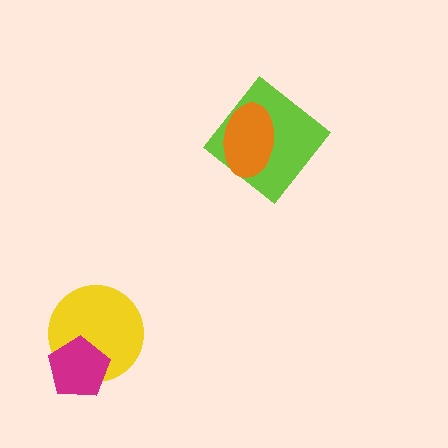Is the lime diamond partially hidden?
Yes, it is partially covered by another shape.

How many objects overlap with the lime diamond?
1 object overlaps with the lime diamond.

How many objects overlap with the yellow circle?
1 object overlaps with the yellow circle.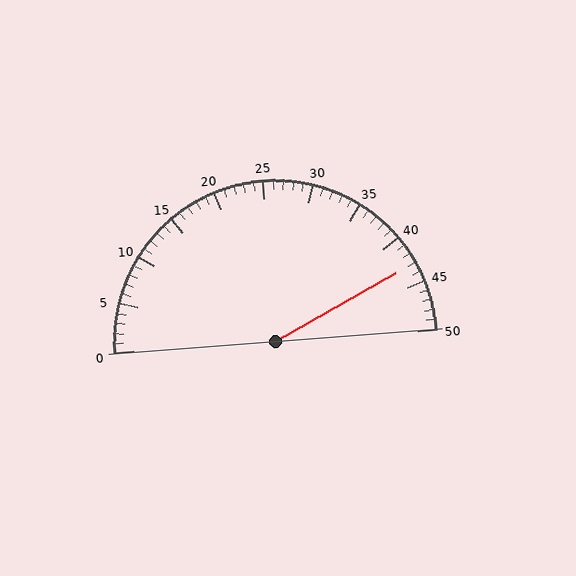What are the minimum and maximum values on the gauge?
The gauge ranges from 0 to 50.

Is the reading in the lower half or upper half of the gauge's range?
The reading is in the upper half of the range (0 to 50).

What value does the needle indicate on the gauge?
The needle indicates approximately 43.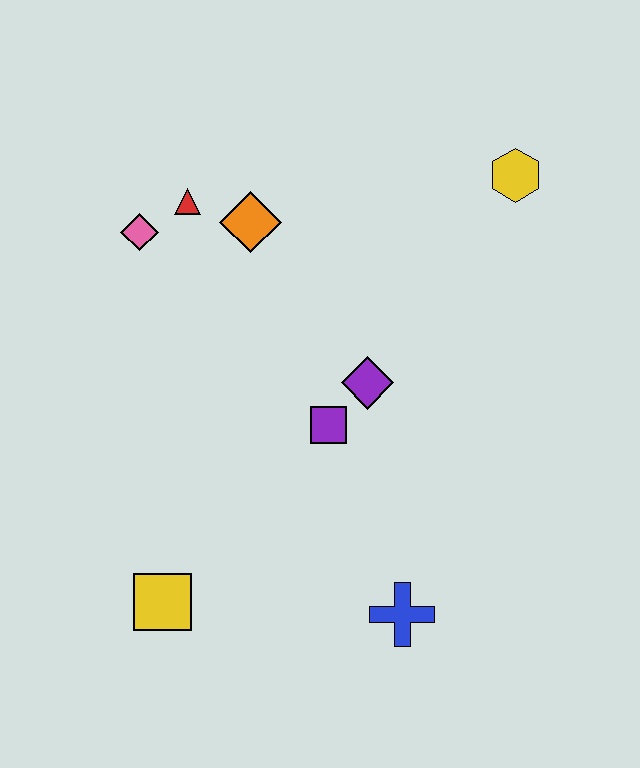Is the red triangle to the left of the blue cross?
Yes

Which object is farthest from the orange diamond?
The blue cross is farthest from the orange diamond.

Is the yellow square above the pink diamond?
No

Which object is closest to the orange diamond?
The red triangle is closest to the orange diamond.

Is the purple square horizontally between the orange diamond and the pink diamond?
No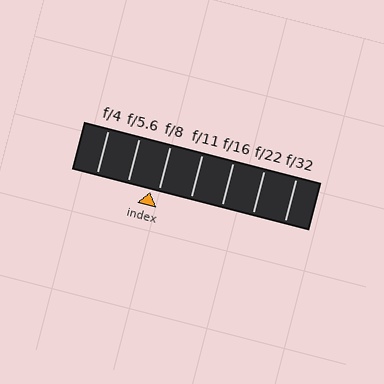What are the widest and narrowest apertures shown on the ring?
The widest aperture shown is f/4 and the narrowest is f/32.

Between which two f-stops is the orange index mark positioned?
The index mark is between f/5.6 and f/8.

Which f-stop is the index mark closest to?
The index mark is closest to f/8.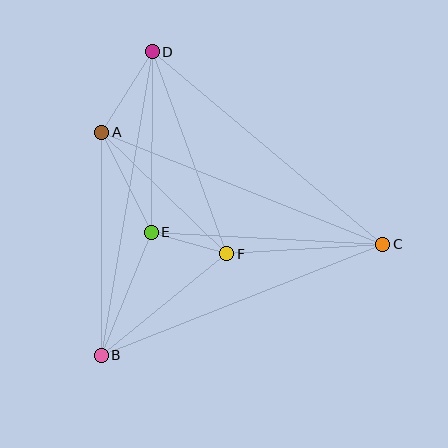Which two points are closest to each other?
Points E and F are closest to each other.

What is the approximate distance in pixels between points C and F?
The distance between C and F is approximately 156 pixels.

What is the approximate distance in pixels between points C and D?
The distance between C and D is approximately 300 pixels.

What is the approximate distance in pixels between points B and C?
The distance between B and C is approximately 303 pixels.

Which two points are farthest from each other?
Points B and D are farthest from each other.